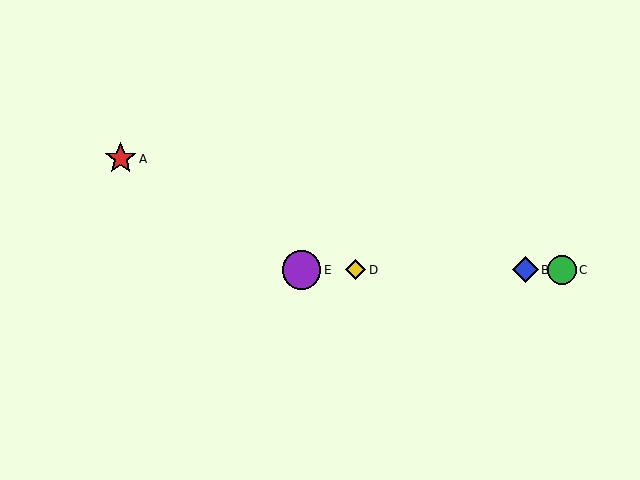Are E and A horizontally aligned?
No, E is at y≈270 and A is at y≈159.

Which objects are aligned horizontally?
Objects B, C, D, E are aligned horizontally.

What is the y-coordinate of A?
Object A is at y≈159.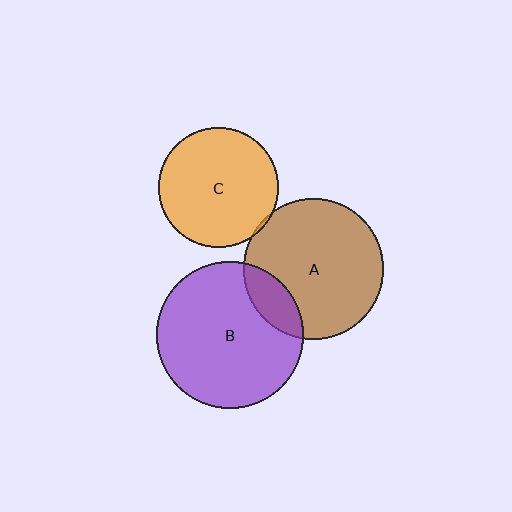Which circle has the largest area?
Circle B (purple).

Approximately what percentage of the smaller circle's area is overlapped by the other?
Approximately 5%.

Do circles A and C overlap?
Yes.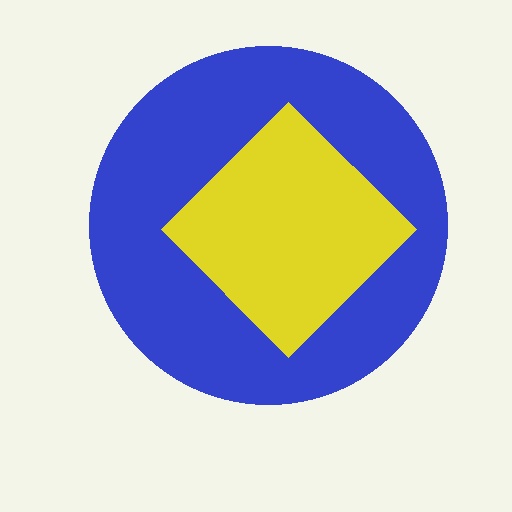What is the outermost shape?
The blue circle.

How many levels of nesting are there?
2.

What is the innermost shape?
The yellow diamond.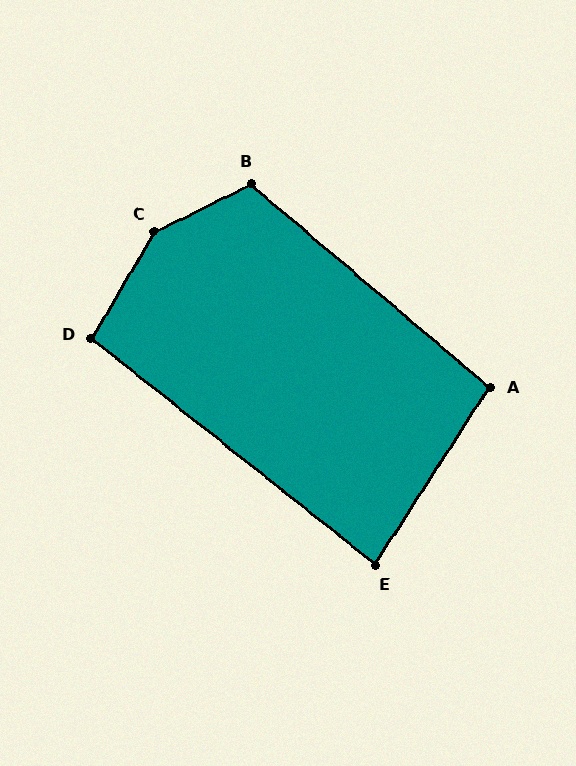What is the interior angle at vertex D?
Approximately 98 degrees (obtuse).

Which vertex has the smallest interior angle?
E, at approximately 84 degrees.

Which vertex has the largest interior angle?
C, at approximately 147 degrees.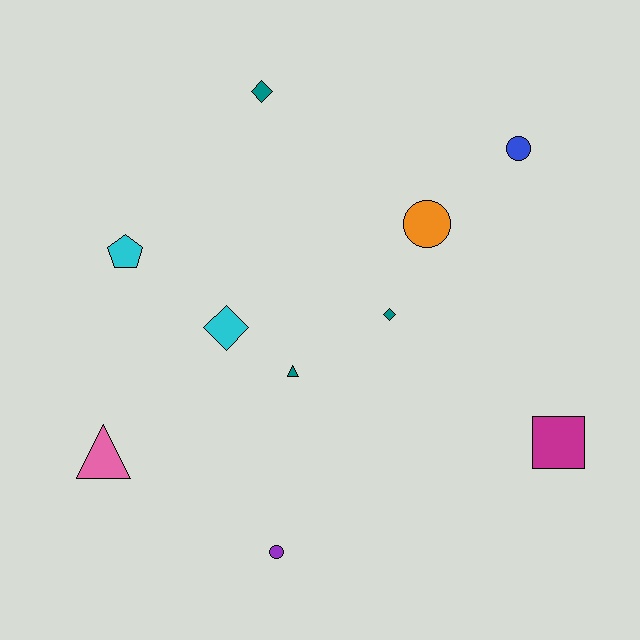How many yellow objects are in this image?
There are no yellow objects.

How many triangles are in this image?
There are 2 triangles.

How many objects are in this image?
There are 10 objects.